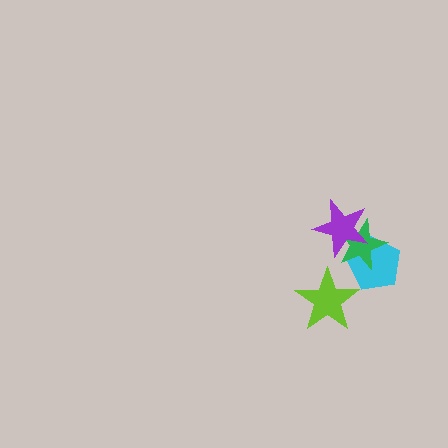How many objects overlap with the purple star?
2 objects overlap with the purple star.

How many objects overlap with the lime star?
0 objects overlap with the lime star.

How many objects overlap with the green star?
2 objects overlap with the green star.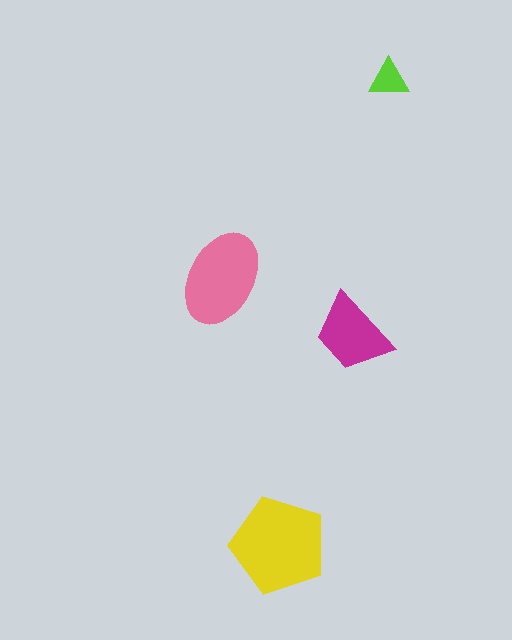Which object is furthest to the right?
The lime triangle is rightmost.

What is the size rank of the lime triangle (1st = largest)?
4th.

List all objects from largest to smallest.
The yellow pentagon, the pink ellipse, the magenta trapezoid, the lime triangle.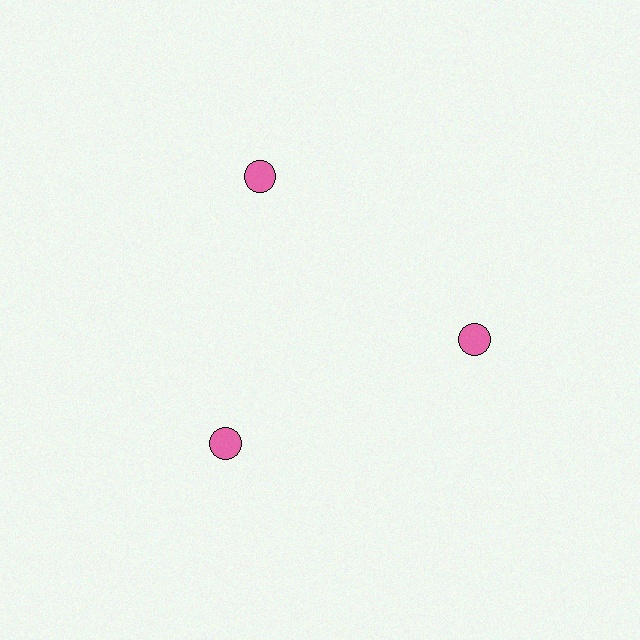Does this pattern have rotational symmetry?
Yes, this pattern has 3-fold rotational symmetry. It looks the same after rotating 120 degrees around the center.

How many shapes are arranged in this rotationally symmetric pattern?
There are 3 shapes, arranged in 3 groups of 1.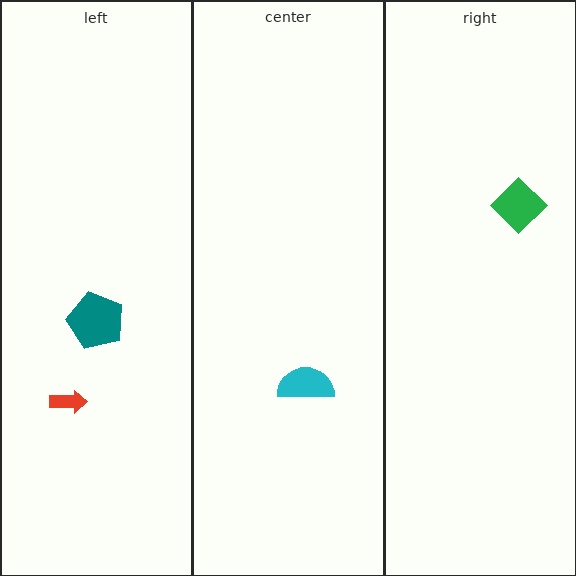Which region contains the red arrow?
The left region.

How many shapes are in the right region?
1.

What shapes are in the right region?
The green diamond.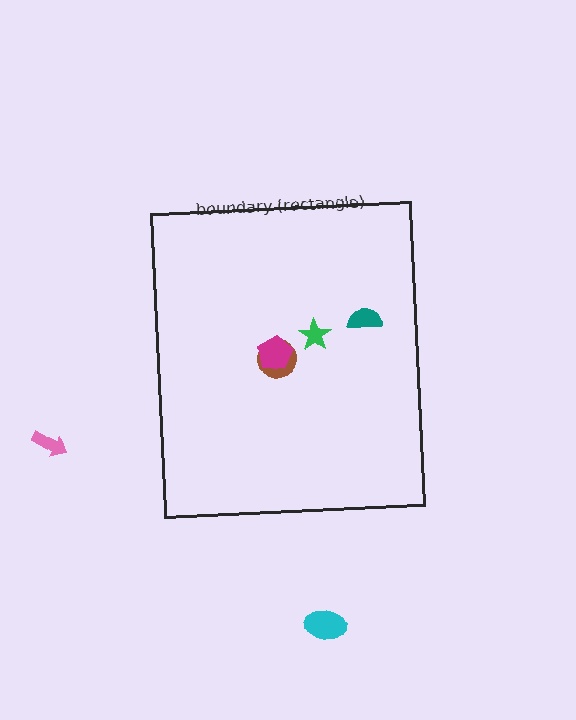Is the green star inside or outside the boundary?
Inside.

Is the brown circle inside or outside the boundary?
Inside.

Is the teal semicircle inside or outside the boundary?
Inside.